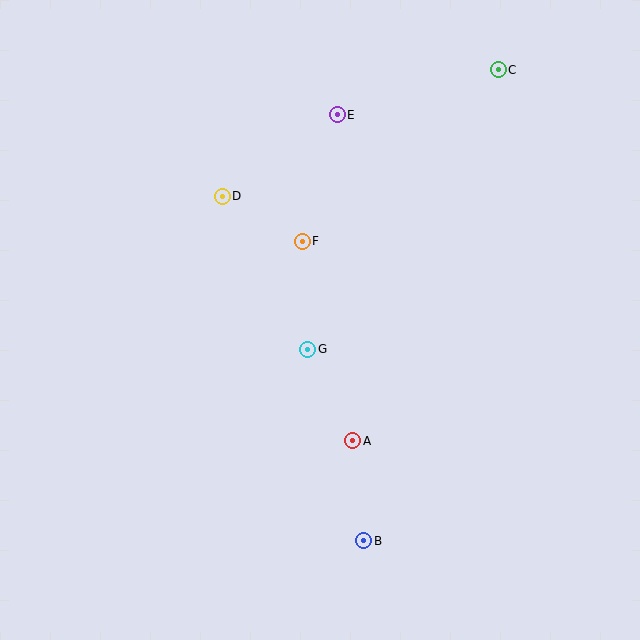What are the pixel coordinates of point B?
Point B is at (364, 541).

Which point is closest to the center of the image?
Point G at (308, 349) is closest to the center.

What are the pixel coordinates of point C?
Point C is at (498, 70).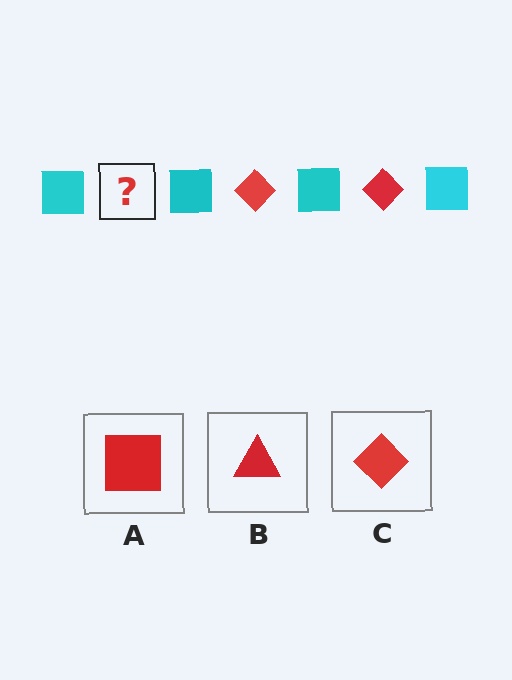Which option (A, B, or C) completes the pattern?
C.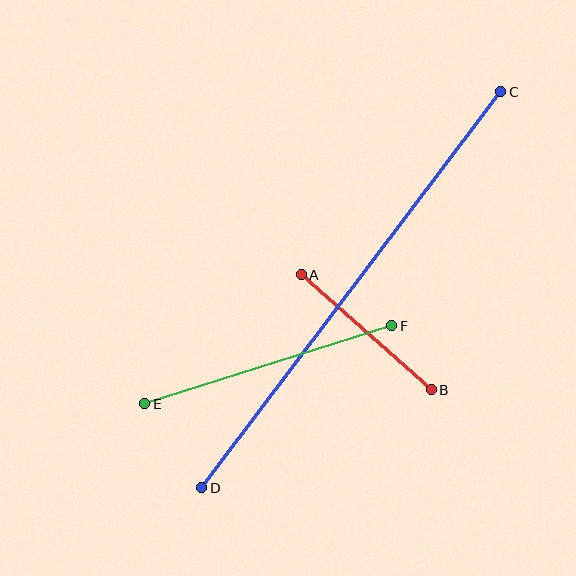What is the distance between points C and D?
The distance is approximately 496 pixels.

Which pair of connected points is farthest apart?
Points C and D are farthest apart.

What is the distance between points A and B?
The distance is approximately 174 pixels.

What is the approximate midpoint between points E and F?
The midpoint is at approximately (268, 365) pixels.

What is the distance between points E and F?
The distance is approximately 259 pixels.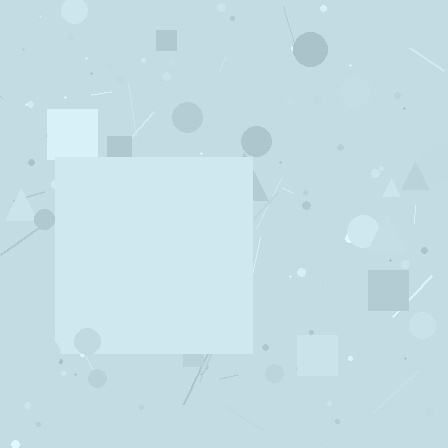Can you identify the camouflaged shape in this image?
The camouflaged shape is a square.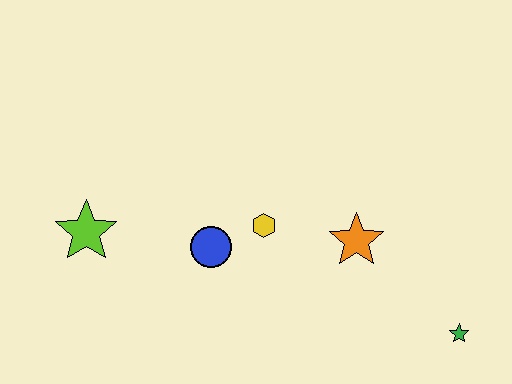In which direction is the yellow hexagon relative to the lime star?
The yellow hexagon is to the right of the lime star.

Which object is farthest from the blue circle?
The green star is farthest from the blue circle.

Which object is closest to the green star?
The orange star is closest to the green star.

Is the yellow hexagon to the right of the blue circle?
Yes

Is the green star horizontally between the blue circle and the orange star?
No